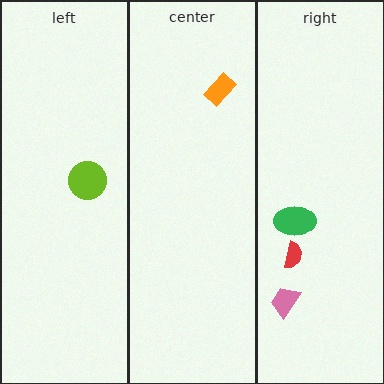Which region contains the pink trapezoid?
The right region.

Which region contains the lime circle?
The left region.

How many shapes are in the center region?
1.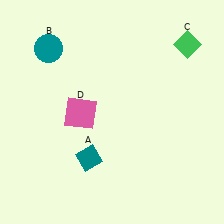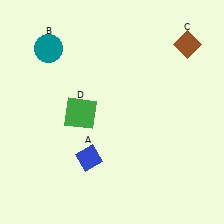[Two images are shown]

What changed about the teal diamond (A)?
In Image 1, A is teal. In Image 2, it changed to blue.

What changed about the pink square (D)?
In Image 1, D is pink. In Image 2, it changed to green.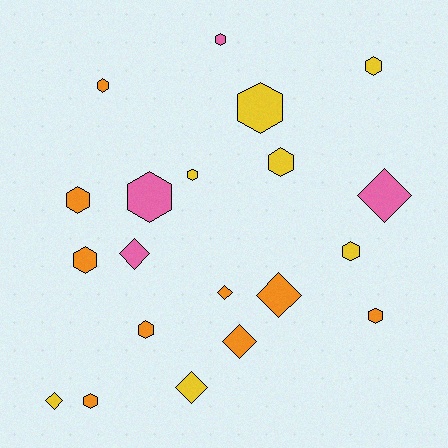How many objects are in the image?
There are 20 objects.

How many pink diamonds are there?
There are 2 pink diamonds.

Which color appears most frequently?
Orange, with 9 objects.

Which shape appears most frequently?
Hexagon, with 13 objects.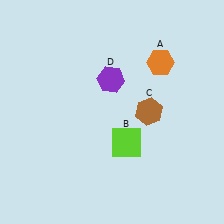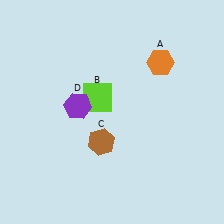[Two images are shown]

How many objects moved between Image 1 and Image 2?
3 objects moved between the two images.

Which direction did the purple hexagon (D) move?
The purple hexagon (D) moved left.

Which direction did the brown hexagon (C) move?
The brown hexagon (C) moved left.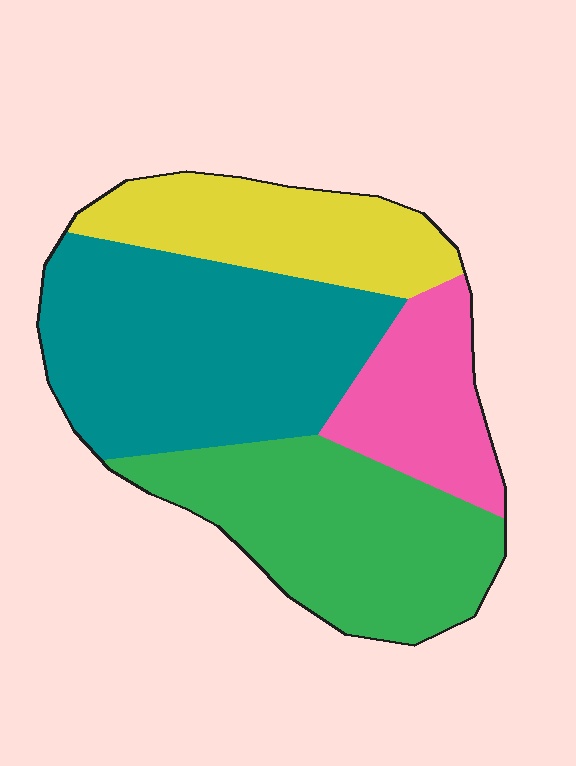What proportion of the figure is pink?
Pink takes up about one sixth (1/6) of the figure.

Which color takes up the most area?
Teal, at roughly 35%.